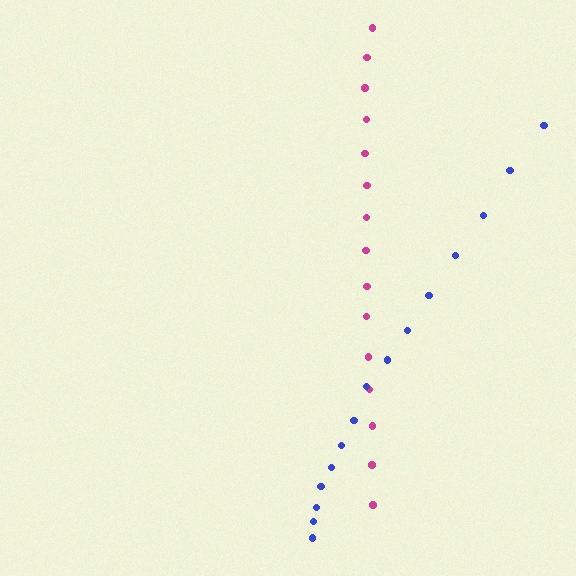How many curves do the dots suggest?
There are 2 distinct paths.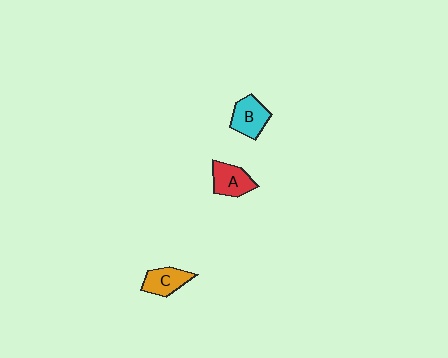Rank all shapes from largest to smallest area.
From largest to smallest: B (cyan), A (red), C (orange).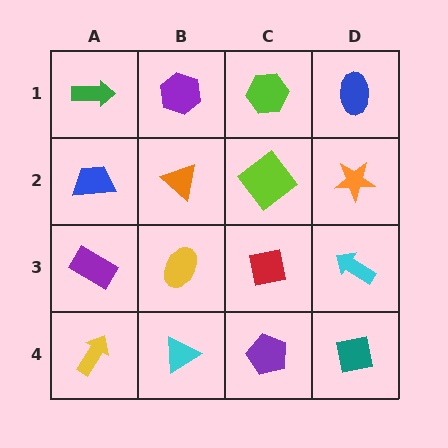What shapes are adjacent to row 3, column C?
A lime diamond (row 2, column C), a purple pentagon (row 4, column C), a yellow ellipse (row 3, column B), a cyan arrow (row 3, column D).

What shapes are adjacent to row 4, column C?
A red square (row 3, column C), a cyan triangle (row 4, column B), a teal square (row 4, column D).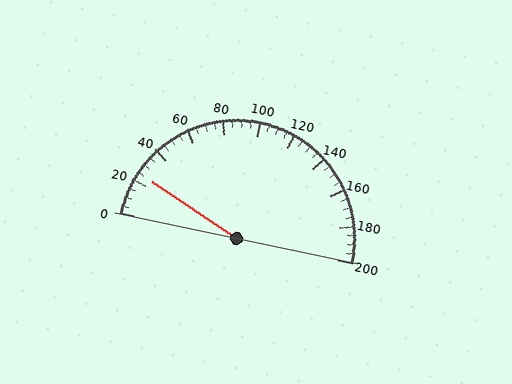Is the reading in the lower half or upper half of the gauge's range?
The reading is in the lower half of the range (0 to 200).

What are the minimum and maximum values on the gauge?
The gauge ranges from 0 to 200.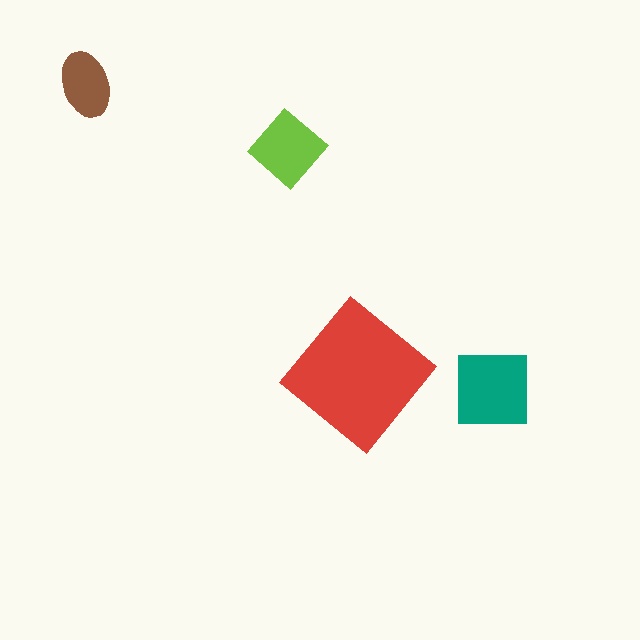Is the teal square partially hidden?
No, the teal square is fully visible.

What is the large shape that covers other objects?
A red diamond.